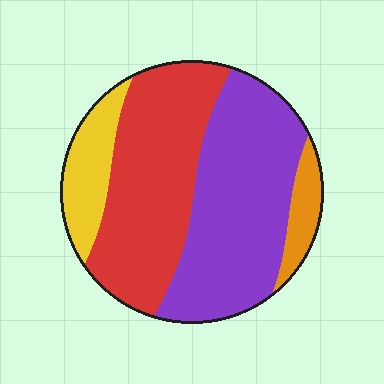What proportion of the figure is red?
Red takes up between a quarter and a half of the figure.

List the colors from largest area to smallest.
From largest to smallest: purple, red, yellow, orange.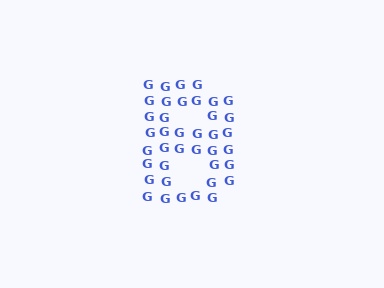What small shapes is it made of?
It is made of small letter G's.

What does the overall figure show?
The overall figure shows the letter B.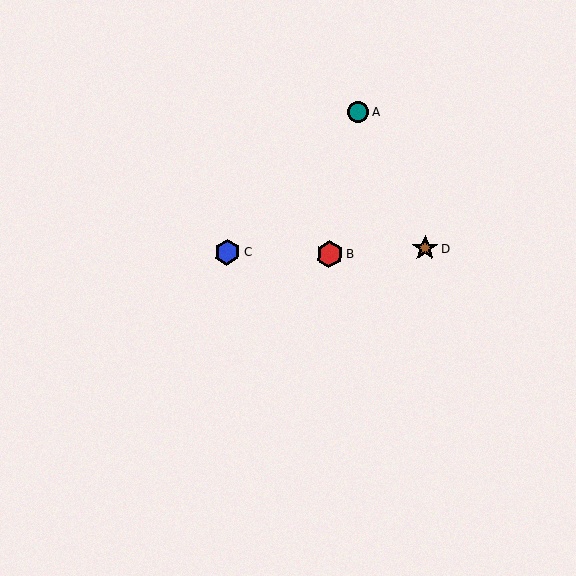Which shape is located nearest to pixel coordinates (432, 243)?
The brown star (labeled D) at (425, 248) is nearest to that location.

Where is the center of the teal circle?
The center of the teal circle is at (358, 112).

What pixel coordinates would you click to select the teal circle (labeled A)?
Click at (358, 112) to select the teal circle A.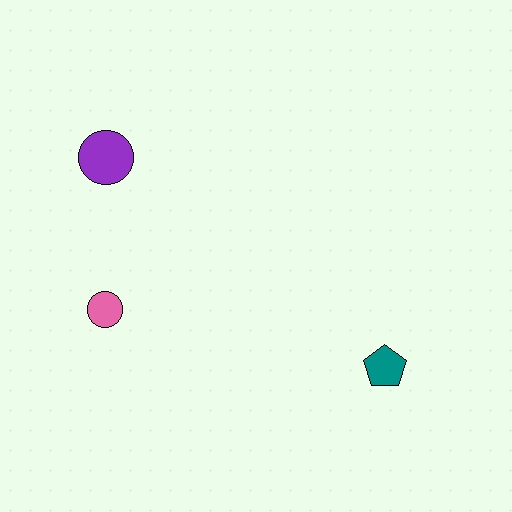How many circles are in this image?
There are 2 circles.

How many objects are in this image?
There are 3 objects.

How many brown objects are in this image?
There are no brown objects.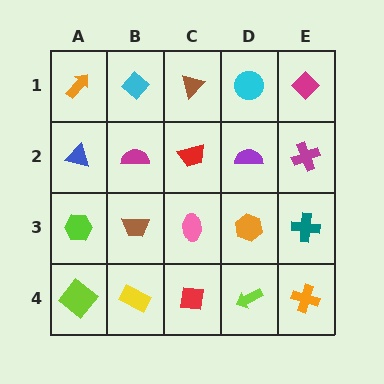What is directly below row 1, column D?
A purple semicircle.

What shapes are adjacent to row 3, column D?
A purple semicircle (row 2, column D), a lime arrow (row 4, column D), a pink ellipse (row 3, column C), a teal cross (row 3, column E).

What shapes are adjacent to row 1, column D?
A purple semicircle (row 2, column D), a brown triangle (row 1, column C), a magenta diamond (row 1, column E).